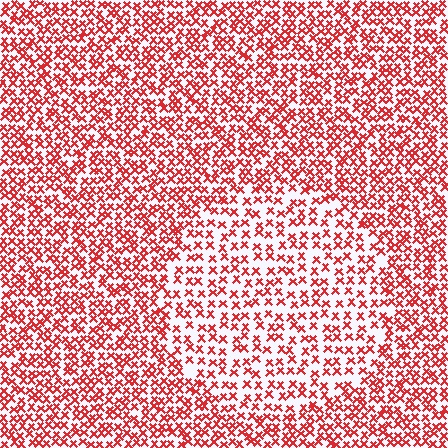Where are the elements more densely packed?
The elements are more densely packed outside the circle boundary.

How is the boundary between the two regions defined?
The boundary is defined by a change in element density (approximately 1.7x ratio). All elements are the same color, size, and shape.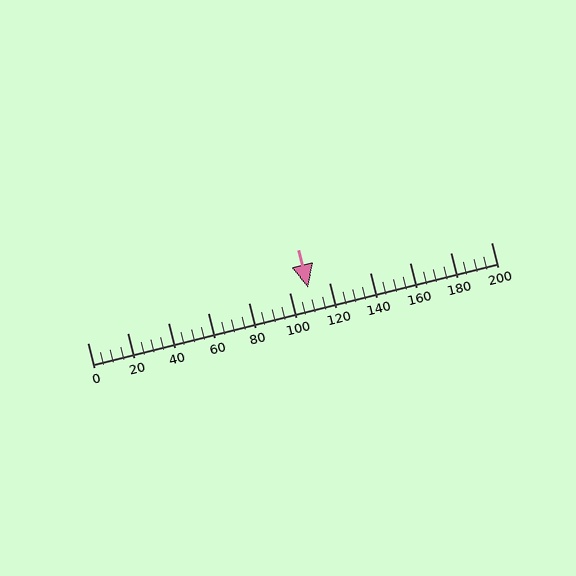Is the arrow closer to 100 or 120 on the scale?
The arrow is closer to 100.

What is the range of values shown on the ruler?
The ruler shows values from 0 to 200.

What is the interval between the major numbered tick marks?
The major tick marks are spaced 20 units apart.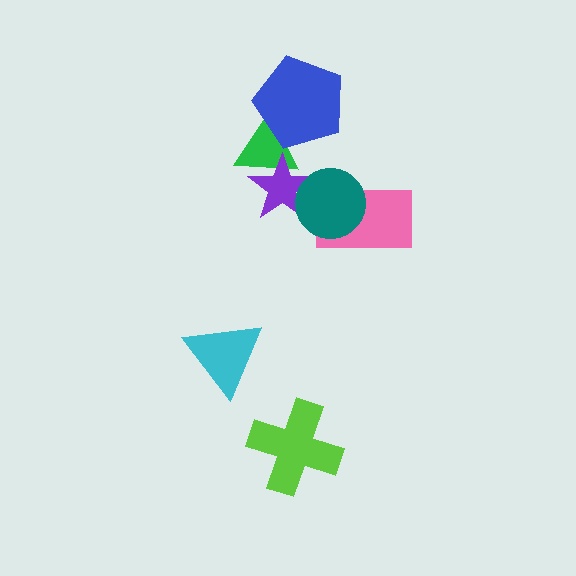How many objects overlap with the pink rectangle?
1 object overlaps with the pink rectangle.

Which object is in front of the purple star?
The teal circle is in front of the purple star.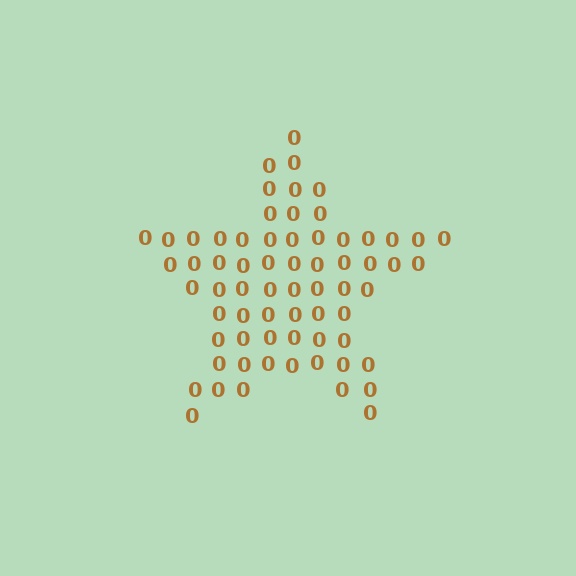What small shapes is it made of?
It is made of small digit 0's.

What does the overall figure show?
The overall figure shows a star.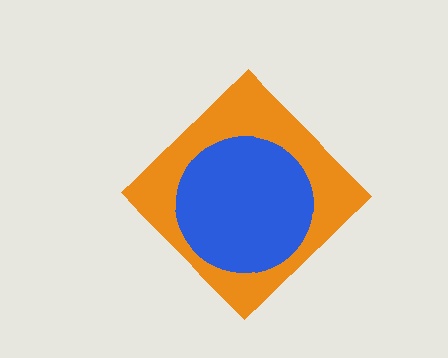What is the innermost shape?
The blue circle.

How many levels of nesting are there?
2.